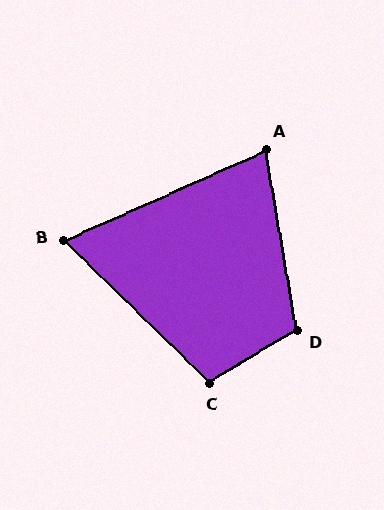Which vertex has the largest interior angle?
D, at approximately 112 degrees.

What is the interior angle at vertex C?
Approximately 105 degrees (obtuse).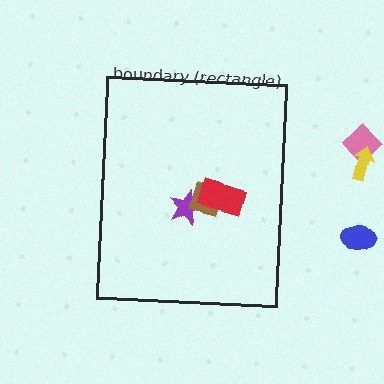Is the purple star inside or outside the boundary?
Inside.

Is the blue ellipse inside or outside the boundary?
Outside.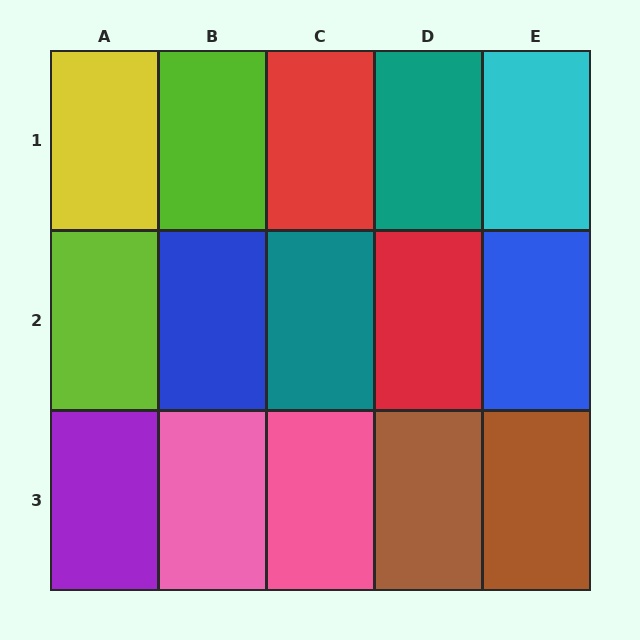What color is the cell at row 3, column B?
Pink.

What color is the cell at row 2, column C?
Teal.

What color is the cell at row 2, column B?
Blue.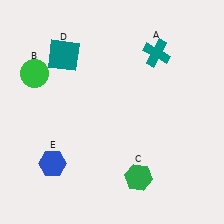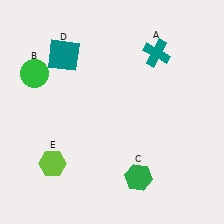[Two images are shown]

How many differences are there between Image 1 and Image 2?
There is 1 difference between the two images.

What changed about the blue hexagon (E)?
In Image 1, E is blue. In Image 2, it changed to lime.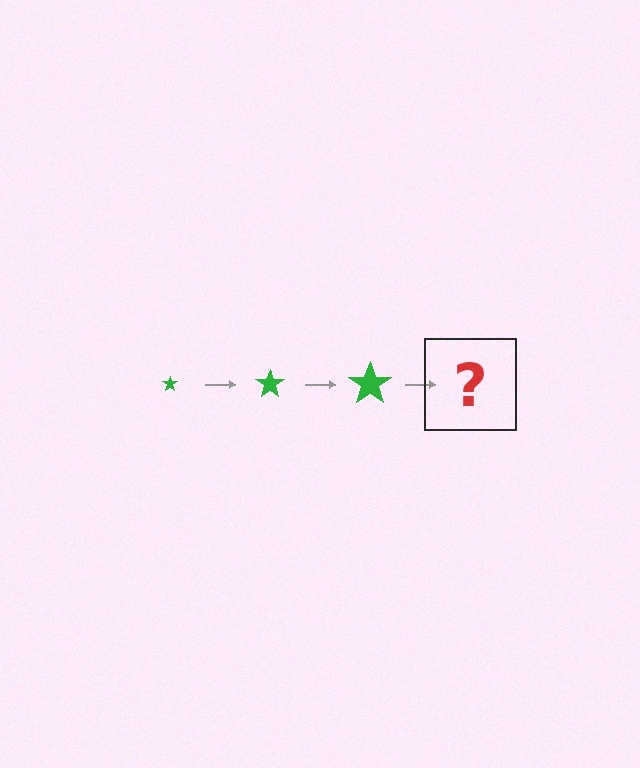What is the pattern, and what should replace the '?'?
The pattern is that the star gets progressively larger each step. The '?' should be a green star, larger than the previous one.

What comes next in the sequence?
The next element should be a green star, larger than the previous one.